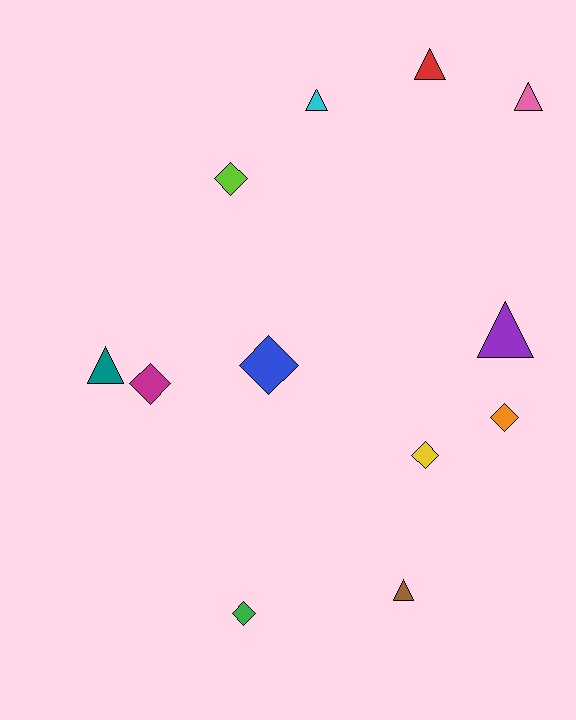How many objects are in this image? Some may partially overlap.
There are 12 objects.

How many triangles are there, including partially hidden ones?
There are 6 triangles.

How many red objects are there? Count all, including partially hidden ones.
There is 1 red object.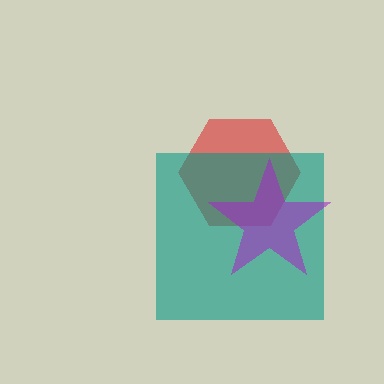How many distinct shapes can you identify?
There are 3 distinct shapes: a red hexagon, a teal square, a purple star.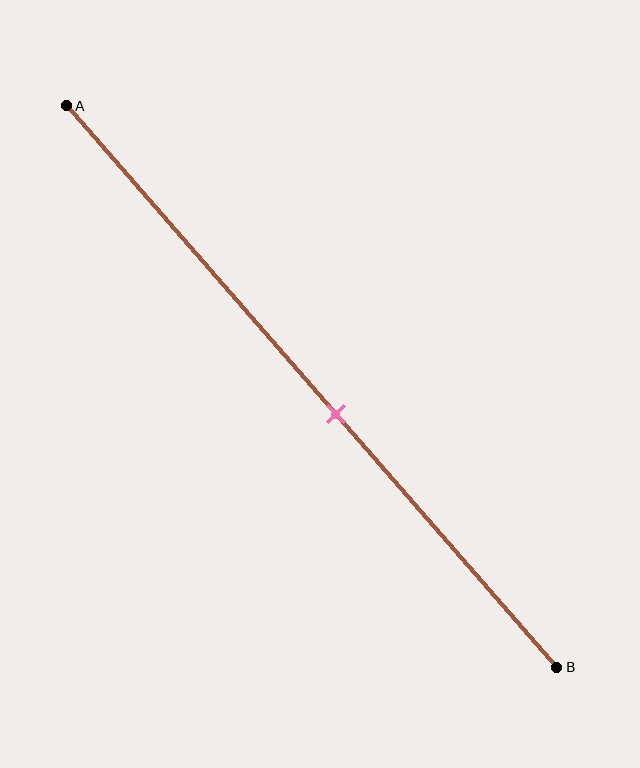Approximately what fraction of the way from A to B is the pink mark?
The pink mark is approximately 55% of the way from A to B.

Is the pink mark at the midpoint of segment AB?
No, the mark is at about 55% from A, not at the 50% midpoint.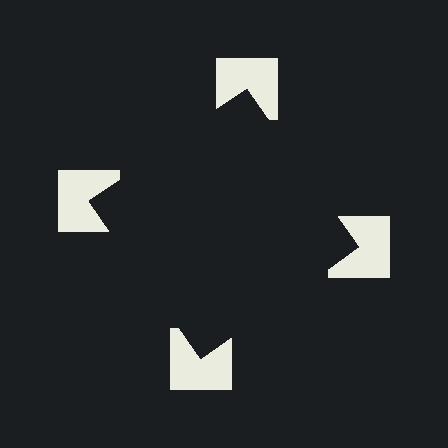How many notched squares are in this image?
There are 4 — one at each vertex of the illusory square.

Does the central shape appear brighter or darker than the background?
It typically appears slightly darker than the background, even though no actual brightness change is drawn.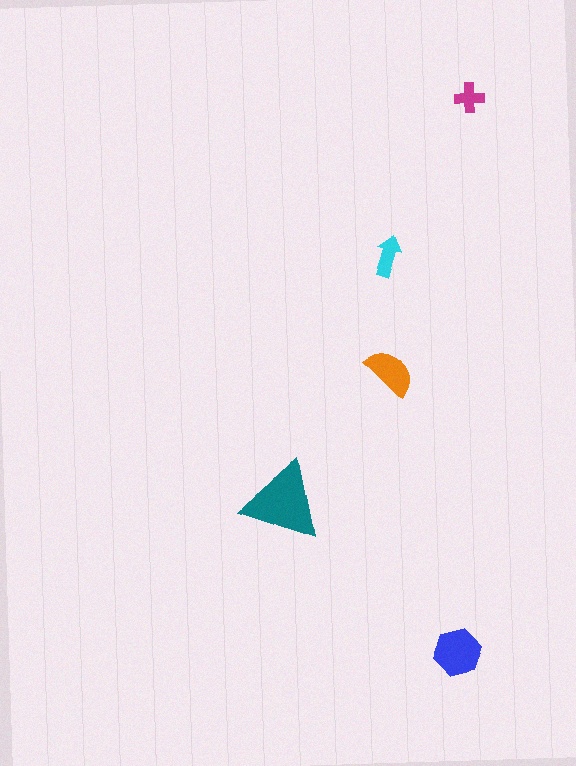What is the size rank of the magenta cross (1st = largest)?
5th.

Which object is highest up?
The magenta cross is topmost.